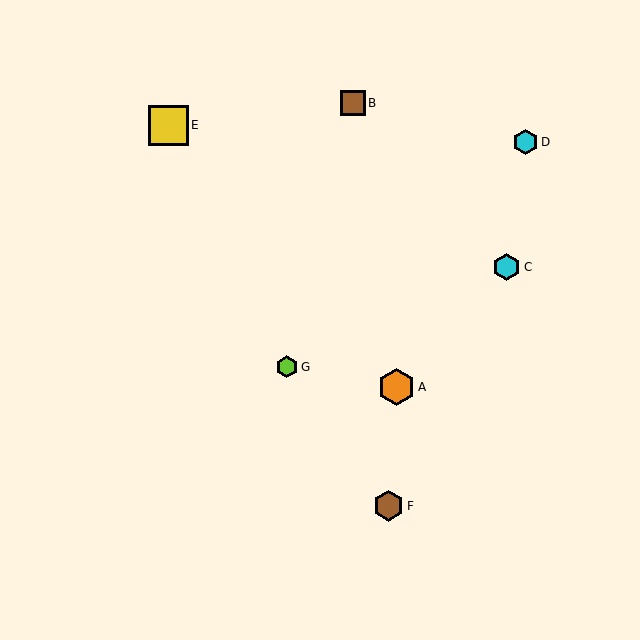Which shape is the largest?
The yellow square (labeled E) is the largest.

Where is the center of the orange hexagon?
The center of the orange hexagon is at (397, 387).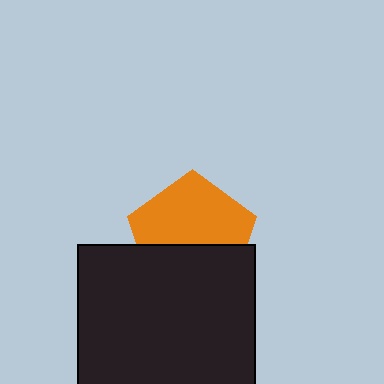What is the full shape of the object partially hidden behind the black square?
The partially hidden object is an orange pentagon.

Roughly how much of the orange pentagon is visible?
About half of it is visible (roughly 58%).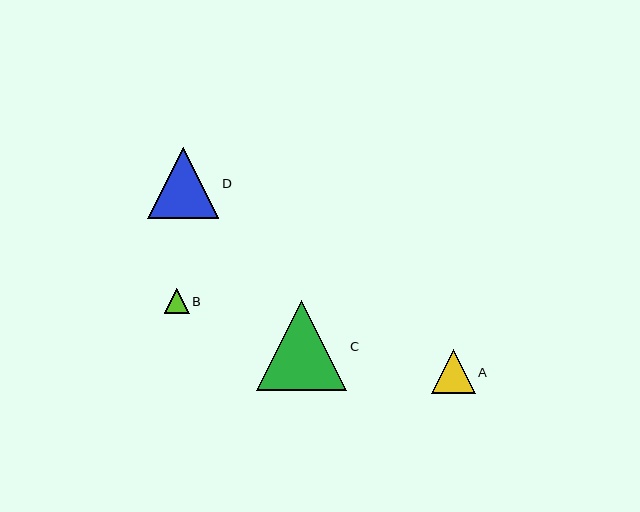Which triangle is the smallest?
Triangle B is the smallest with a size of approximately 25 pixels.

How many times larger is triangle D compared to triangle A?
Triangle D is approximately 1.6 times the size of triangle A.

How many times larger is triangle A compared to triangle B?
Triangle A is approximately 1.7 times the size of triangle B.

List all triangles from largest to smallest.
From largest to smallest: C, D, A, B.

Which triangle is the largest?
Triangle C is the largest with a size of approximately 90 pixels.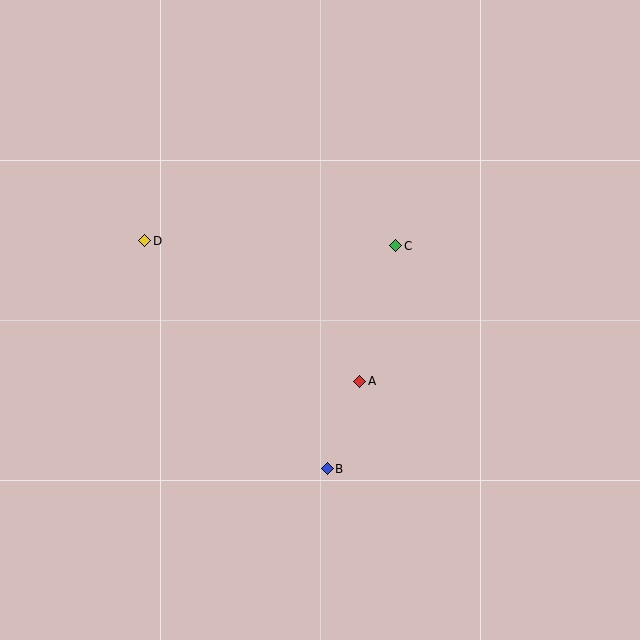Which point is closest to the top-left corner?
Point D is closest to the top-left corner.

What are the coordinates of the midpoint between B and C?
The midpoint between B and C is at (362, 357).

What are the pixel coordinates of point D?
Point D is at (145, 241).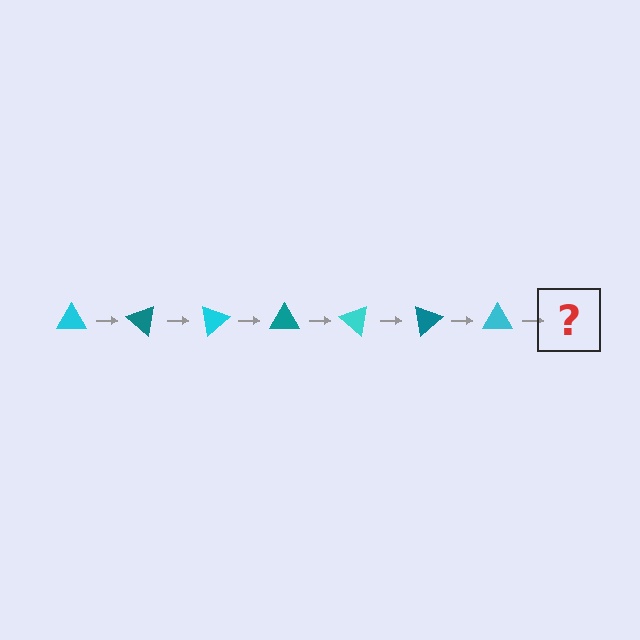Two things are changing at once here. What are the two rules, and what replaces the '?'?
The two rules are that it rotates 40 degrees each step and the color cycles through cyan and teal. The '?' should be a teal triangle, rotated 280 degrees from the start.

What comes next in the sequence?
The next element should be a teal triangle, rotated 280 degrees from the start.